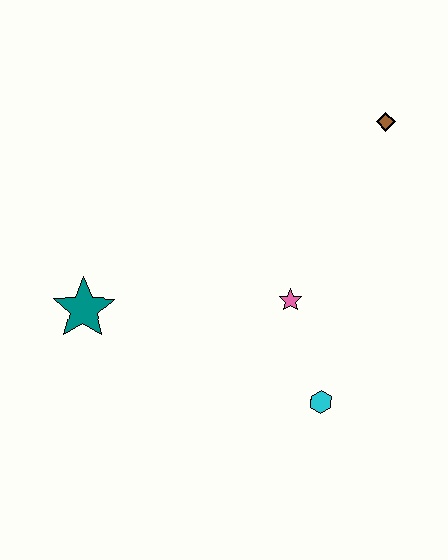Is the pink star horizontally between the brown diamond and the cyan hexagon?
No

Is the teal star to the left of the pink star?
Yes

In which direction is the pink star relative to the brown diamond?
The pink star is below the brown diamond.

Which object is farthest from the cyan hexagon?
The brown diamond is farthest from the cyan hexagon.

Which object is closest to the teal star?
The pink star is closest to the teal star.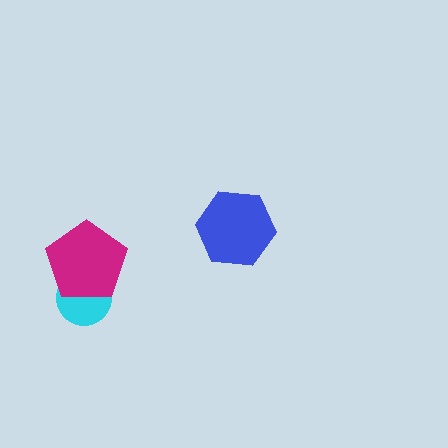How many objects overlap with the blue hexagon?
0 objects overlap with the blue hexagon.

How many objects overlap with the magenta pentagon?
1 object overlaps with the magenta pentagon.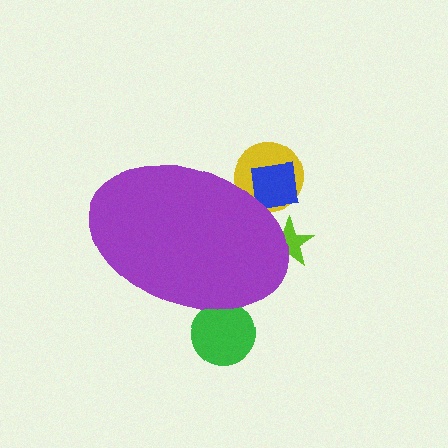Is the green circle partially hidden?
Yes, the green circle is partially hidden behind the purple ellipse.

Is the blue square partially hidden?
Yes, the blue square is partially hidden behind the purple ellipse.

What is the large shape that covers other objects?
A purple ellipse.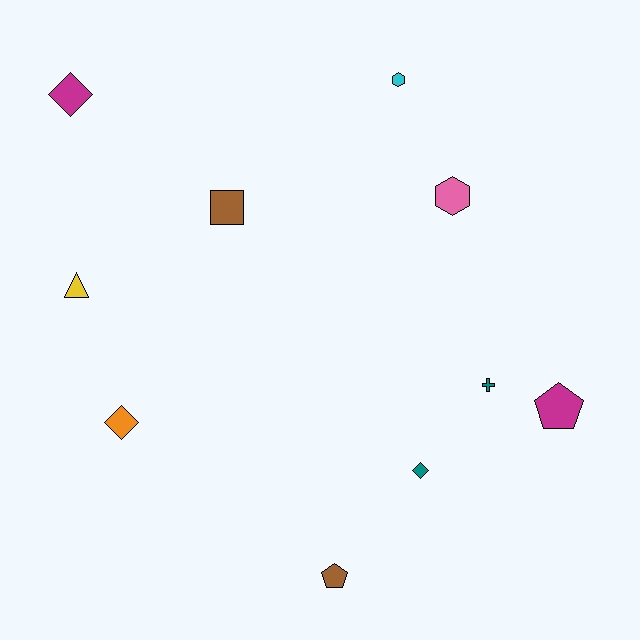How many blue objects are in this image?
There are no blue objects.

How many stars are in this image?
There are no stars.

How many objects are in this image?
There are 10 objects.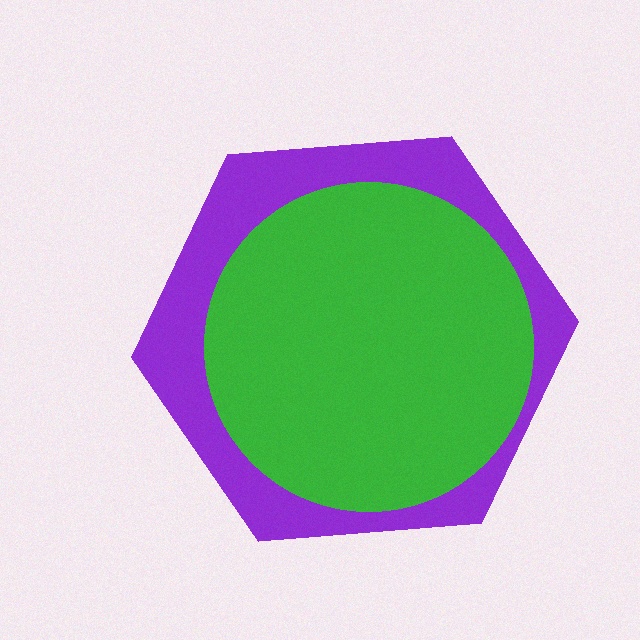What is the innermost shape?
The green circle.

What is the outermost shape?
The purple hexagon.